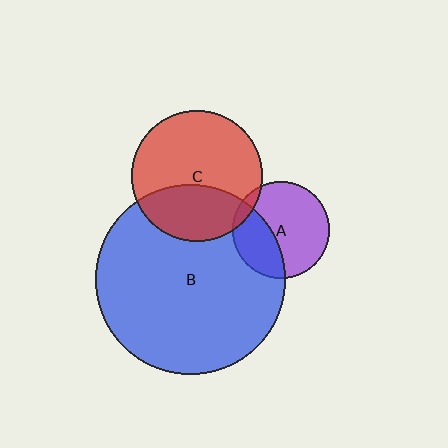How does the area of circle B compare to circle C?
Approximately 2.1 times.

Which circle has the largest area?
Circle B (blue).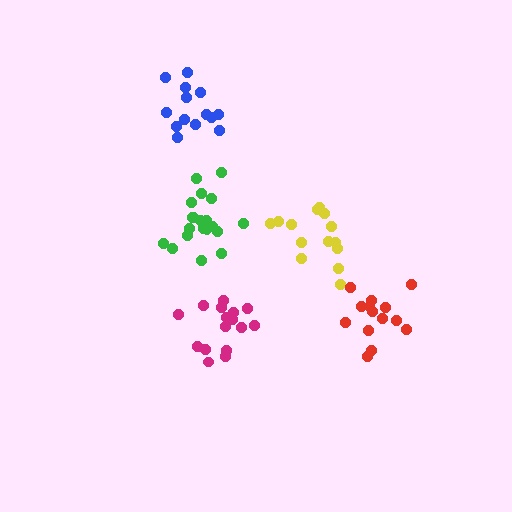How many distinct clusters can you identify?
There are 5 distinct clusters.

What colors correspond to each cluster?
The clusters are colored: yellow, green, blue, red, magenta.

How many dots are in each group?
Group 1: 14 dots, Group 2: 20 dots, Group 3: 14 dots, Group 4: 14 dots, Group 5: 16 dots (78 total).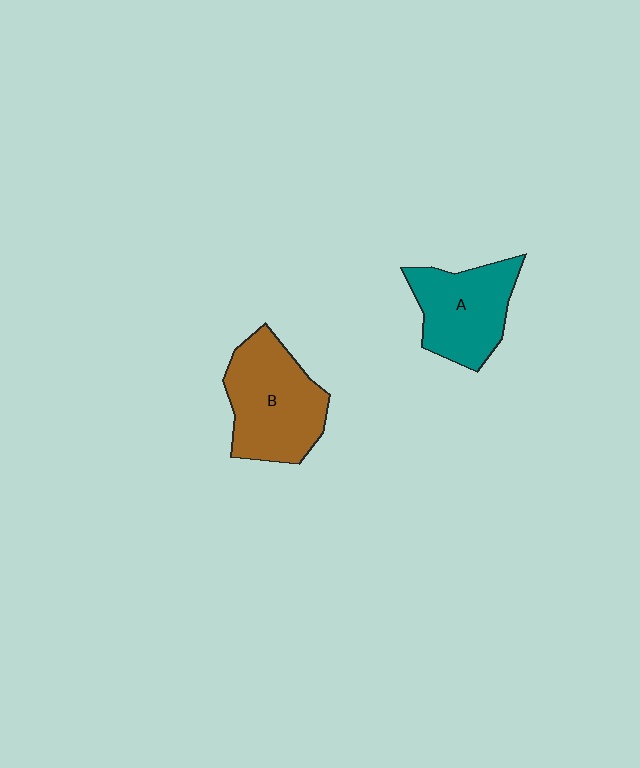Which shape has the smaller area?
Shape A (teal).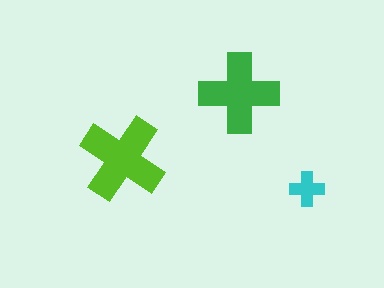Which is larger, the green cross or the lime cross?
The lime one.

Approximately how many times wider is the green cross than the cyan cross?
About 2.5 times wider.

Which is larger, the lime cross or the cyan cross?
The lime one.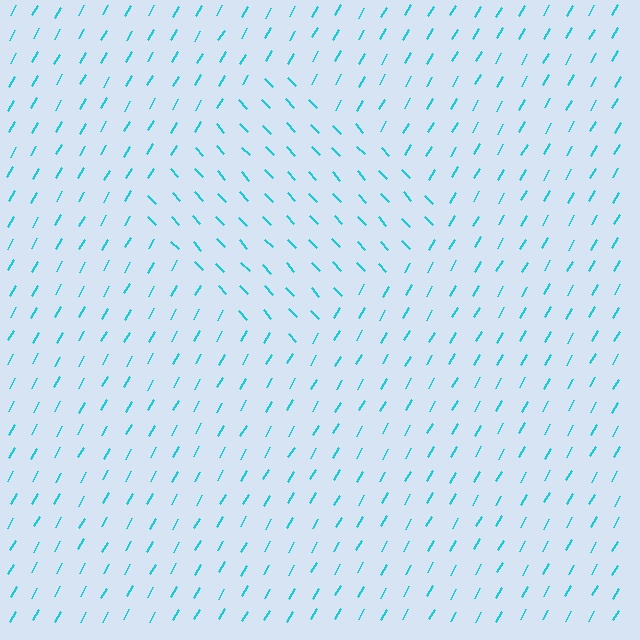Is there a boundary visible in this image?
Yes, there is a texture boundary formed by a change in line orientation.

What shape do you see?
I see a diamond.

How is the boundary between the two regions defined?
The boundary is defined purely by a change in line orientation (approximately 73 degrees difference). All lines are the same color and thickness.